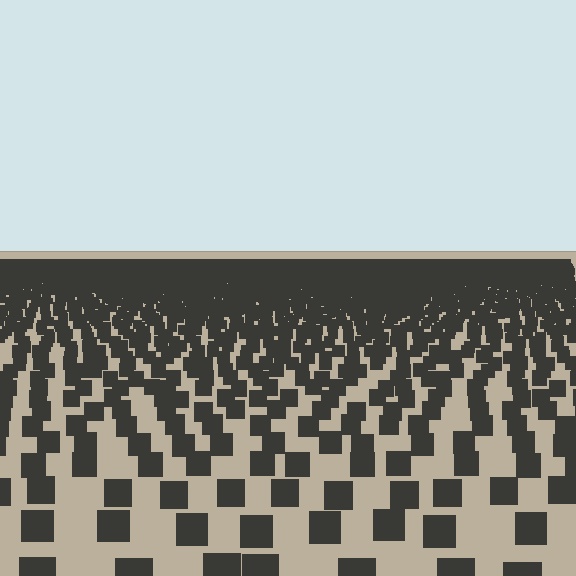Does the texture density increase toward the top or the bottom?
Density increases toward the top.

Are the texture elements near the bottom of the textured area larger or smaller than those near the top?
Larger. Near the bottom, elements are closer to the viewer and appear at a bigger on-screen size.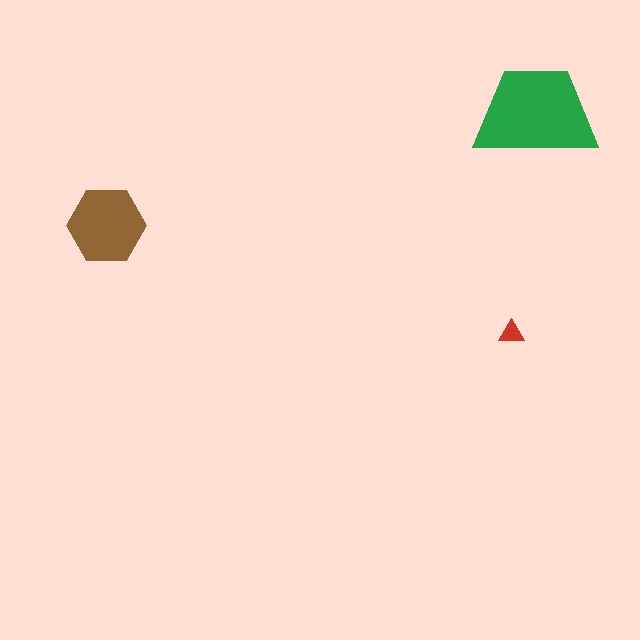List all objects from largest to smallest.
The green trapezoid, the brown hexagon, the red triangle.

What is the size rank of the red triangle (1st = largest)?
3rd.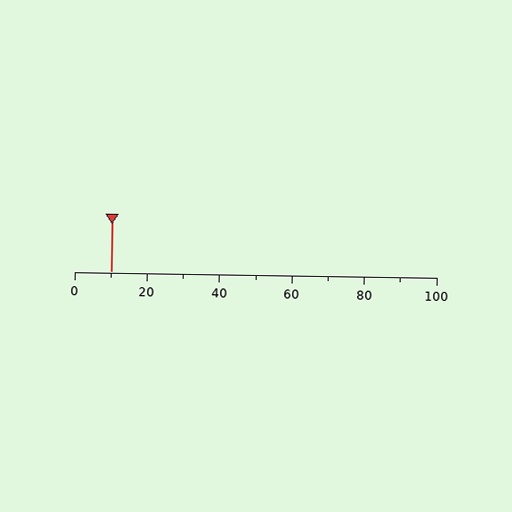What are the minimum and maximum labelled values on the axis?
The axis runs from 0 to 100.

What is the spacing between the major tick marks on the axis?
The major ticks are spaced 20 apart.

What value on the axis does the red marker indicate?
The marker indicates approximately 10.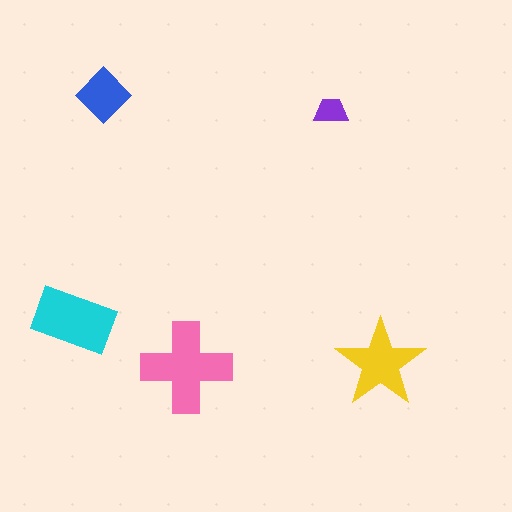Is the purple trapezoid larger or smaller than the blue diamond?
Smaller.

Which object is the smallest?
The purple trapezoid.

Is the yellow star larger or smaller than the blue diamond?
Larger.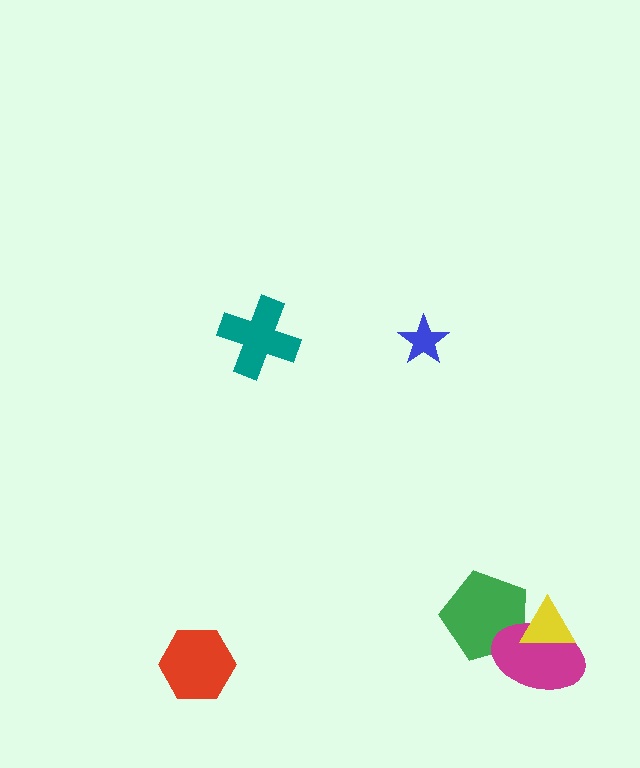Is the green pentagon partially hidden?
Yes, it is partially covered by another shape.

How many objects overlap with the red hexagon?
0 objects overlap with the red hexagon.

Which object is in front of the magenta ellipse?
The yellow triangle is in front of the magenta ellipse.